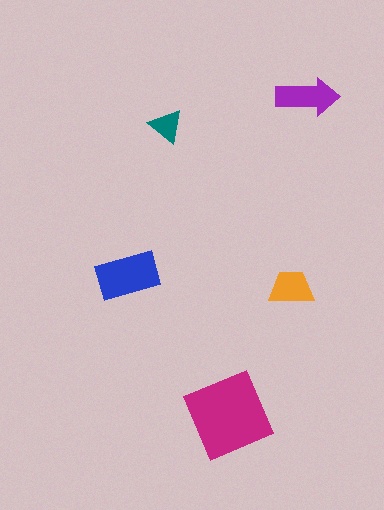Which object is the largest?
The magenta diamond.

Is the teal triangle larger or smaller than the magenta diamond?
Smaller.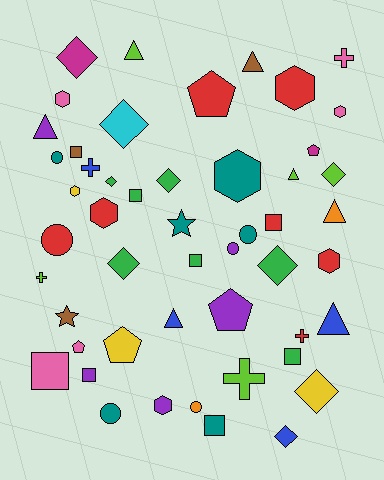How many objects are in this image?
There are 50 objects.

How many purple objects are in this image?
There are 5 purple objects.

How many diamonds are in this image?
There are 9 diamonds.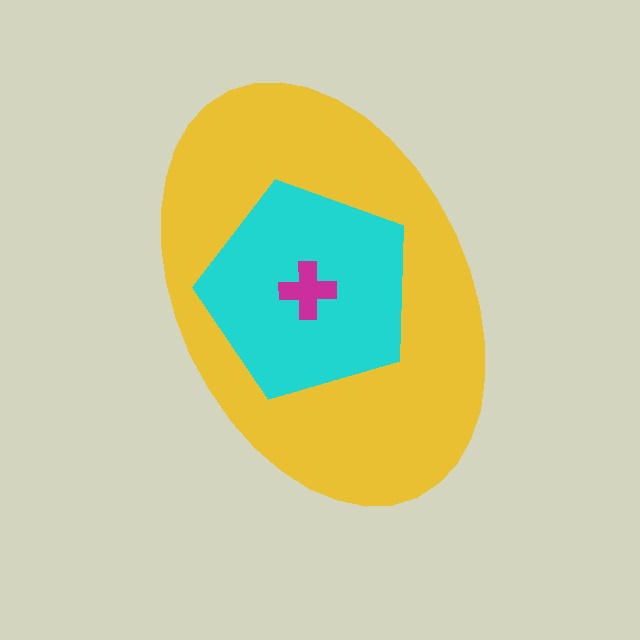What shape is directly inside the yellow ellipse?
The cyan pentagon.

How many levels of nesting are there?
3.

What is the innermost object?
The magenta cross.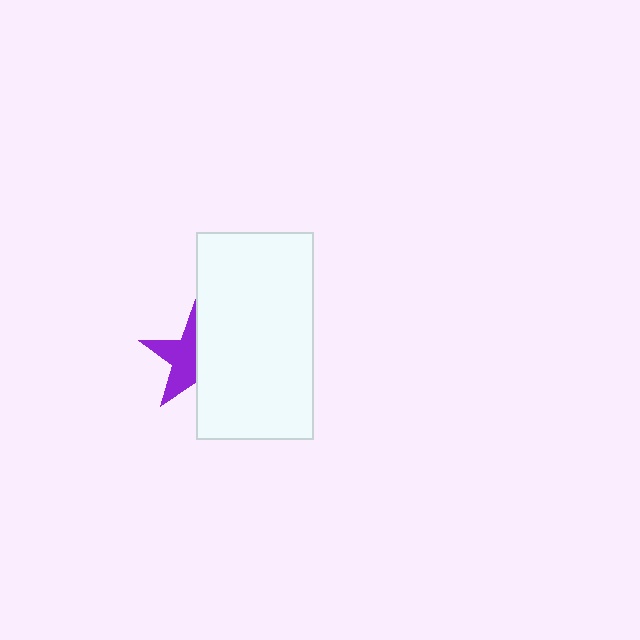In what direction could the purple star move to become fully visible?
The purple star could move left. That would shift it out from behind the white rectangle entirely.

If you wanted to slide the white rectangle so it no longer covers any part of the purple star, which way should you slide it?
Slide it right — that is the most direct way to separate the two shapes.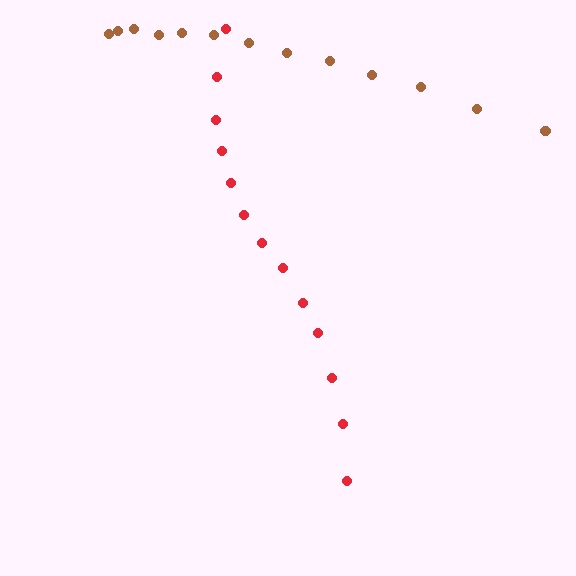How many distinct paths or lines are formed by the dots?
There are 2 distinct paths.